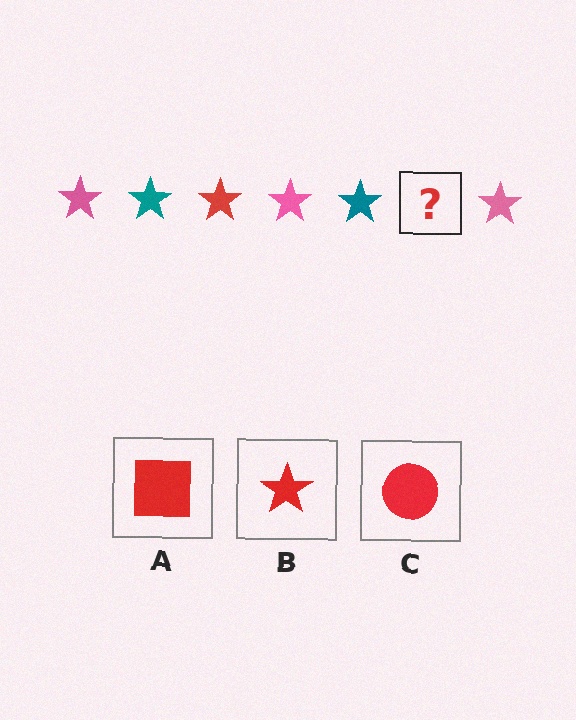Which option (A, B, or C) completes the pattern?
B.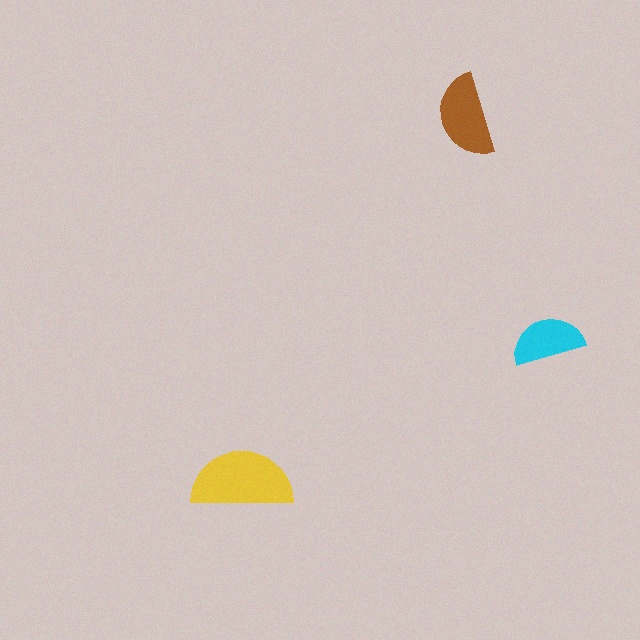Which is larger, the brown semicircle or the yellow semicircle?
The yellow one.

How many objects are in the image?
There are 3 objects in the image.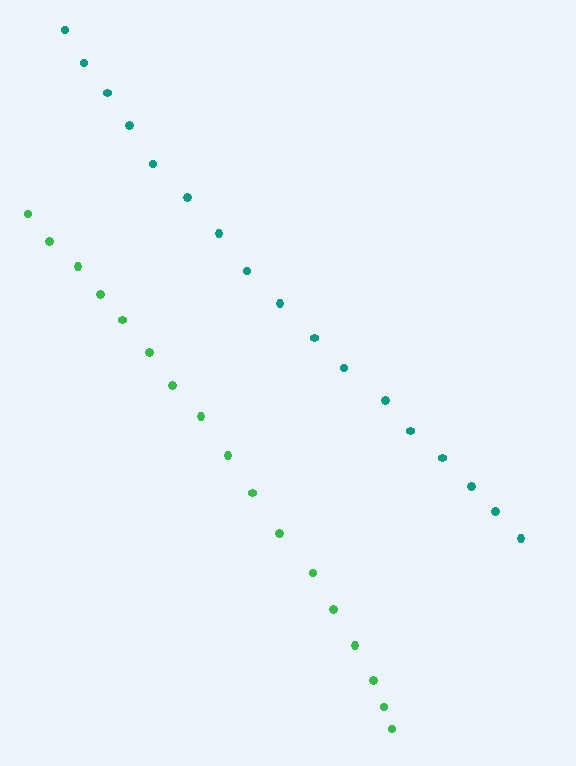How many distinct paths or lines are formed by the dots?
There are 2 distinct paths.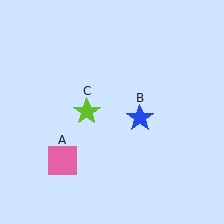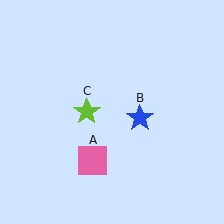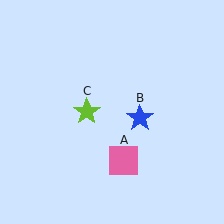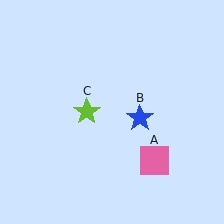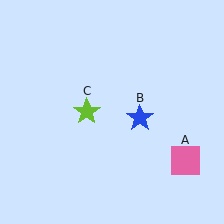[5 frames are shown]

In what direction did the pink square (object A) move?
The pink square (object A) moved right.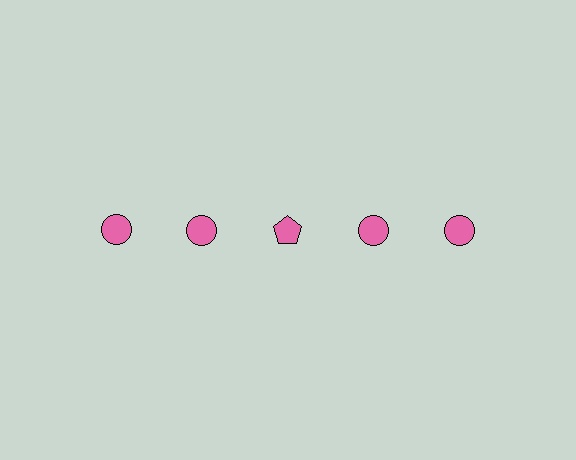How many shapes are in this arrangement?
There are 5 shapes arranged in a grid pattern.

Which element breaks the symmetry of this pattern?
The pink pentagon in the top row, center column breaks the symmetry. All other shapes are pink circles.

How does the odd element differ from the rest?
It has a different shape: pentagon instead of circle.